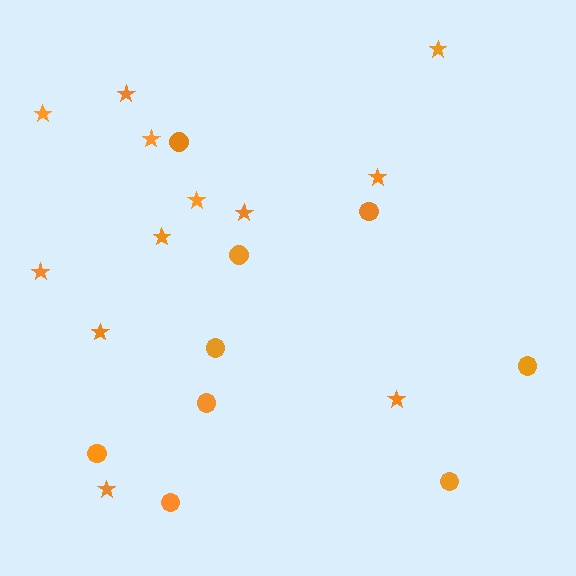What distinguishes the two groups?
There are 2 groups: one group of circles (9) and one group of stars (12).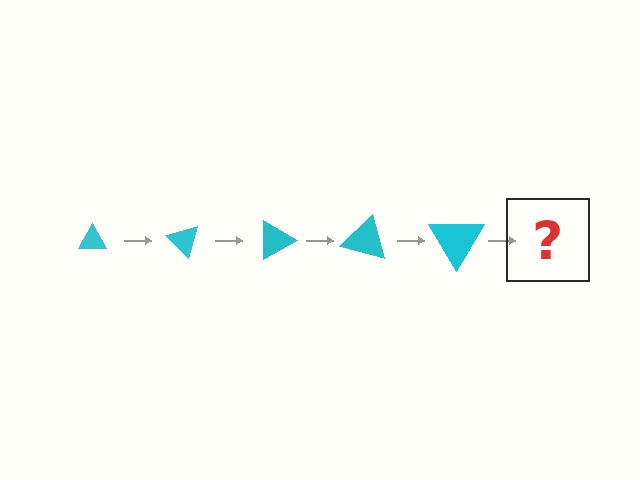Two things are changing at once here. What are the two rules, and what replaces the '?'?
The two rules are that the triangle grows larger each step and it rotates 45 degrees each step. The '?' should be a triangle, larger than the previous one and rotated 225 degrees from the start.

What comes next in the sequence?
The next element should be a triangle, larger than the previous one and rotated 225 degrees from the start.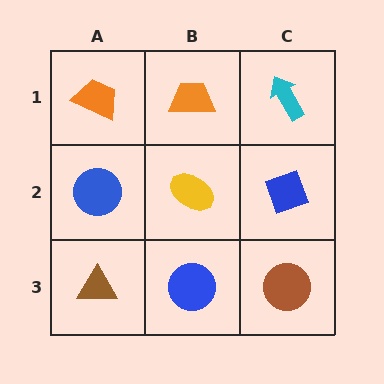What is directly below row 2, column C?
A brown circle.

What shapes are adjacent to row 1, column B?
A yellow ellipse (row 2, column B), an orange trapezoid (row 1, column A), a cyan arrow (row 1, column C).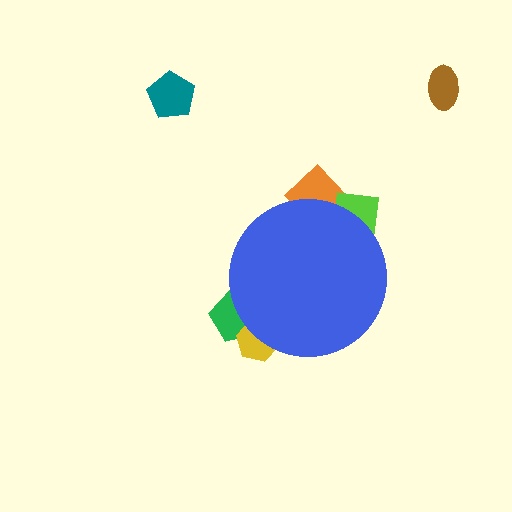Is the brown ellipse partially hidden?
No, the brown ellipse is fully visible.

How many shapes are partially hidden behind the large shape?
4 shapes are partially hidden.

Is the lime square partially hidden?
Yes, the lime square is partially hidden behind the blue circle.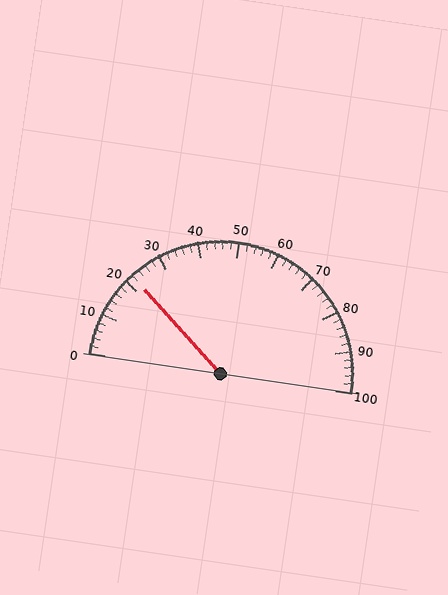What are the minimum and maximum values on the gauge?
The gauge ranges from 0 to 100.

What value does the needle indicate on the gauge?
The needle indicates approximately 22.